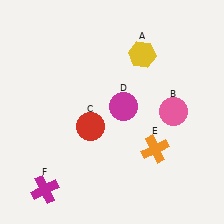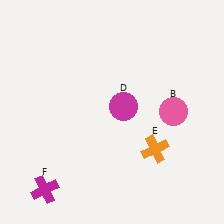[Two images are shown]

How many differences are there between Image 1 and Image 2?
There are 2 differences between the two images.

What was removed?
The red circle (C), the yellow hexagon (A) were removed in Image 2.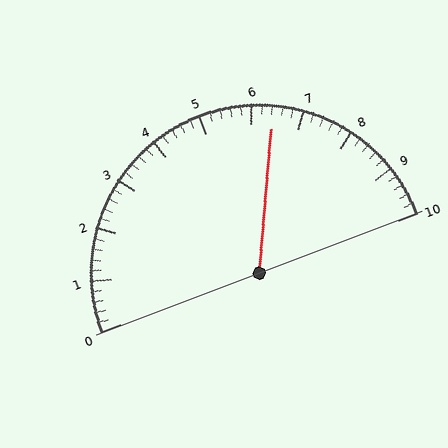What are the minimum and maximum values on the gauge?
The gauge ranges from 0 to 10.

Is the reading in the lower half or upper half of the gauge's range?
The reading is in the upper half of the range (0 to 10).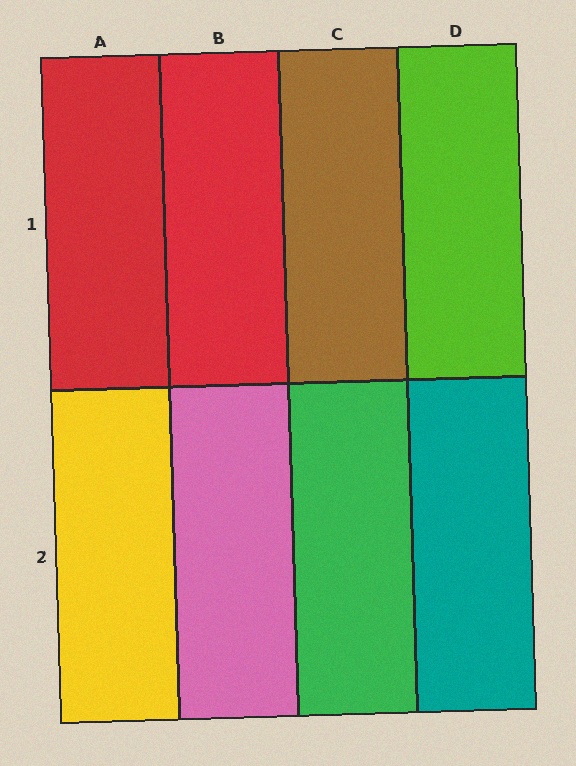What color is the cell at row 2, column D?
Teal.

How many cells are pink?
1 cell is pink.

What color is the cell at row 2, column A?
Yellow.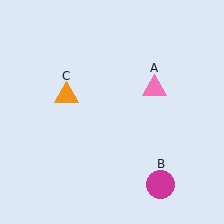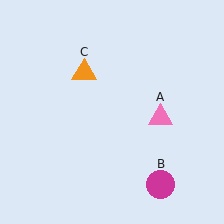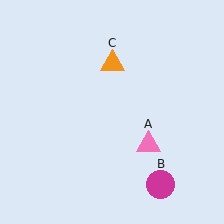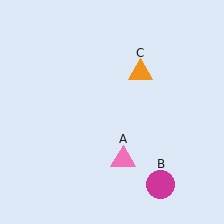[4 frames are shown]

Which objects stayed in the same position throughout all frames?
Magenta circle (object B) remained stationary.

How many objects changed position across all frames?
2 objects changed position: pink triangle (object A), orange triangle (object C).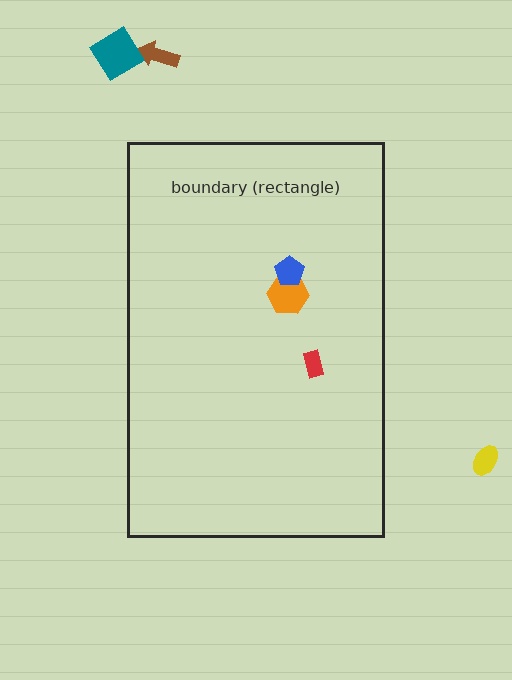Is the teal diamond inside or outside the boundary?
Outside.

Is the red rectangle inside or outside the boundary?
Inside.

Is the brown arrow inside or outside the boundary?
Outside.